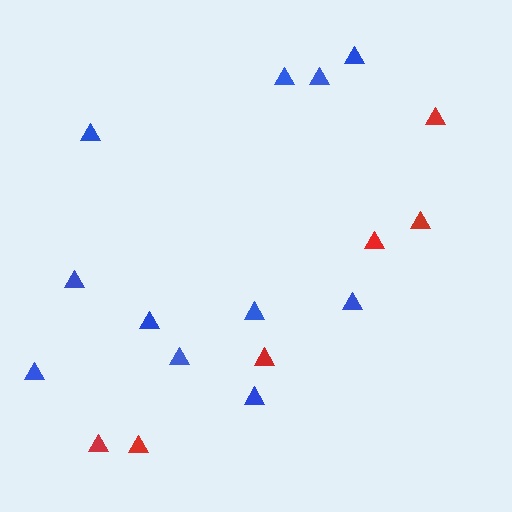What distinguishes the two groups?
There are 2 groups: one group of red triangles (6) and one group of blue triangles (11).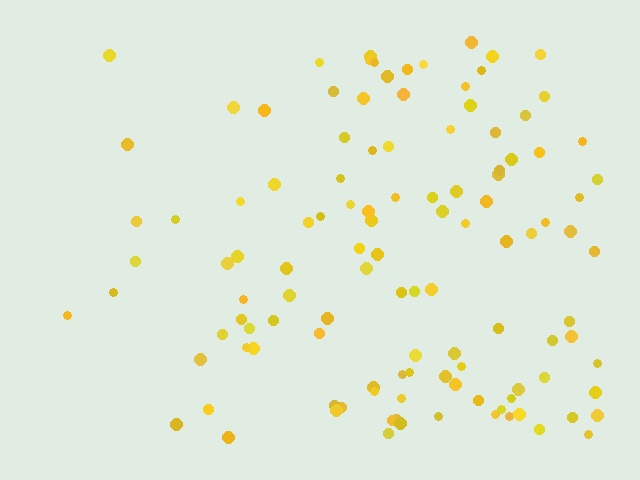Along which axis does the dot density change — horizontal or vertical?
Horizontal.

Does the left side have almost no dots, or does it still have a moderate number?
Still a moderate number, just noticeably fewer than the right.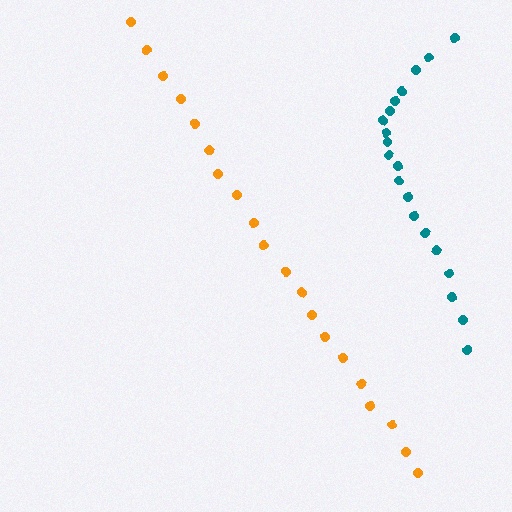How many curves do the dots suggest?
There are 2 distinct paths.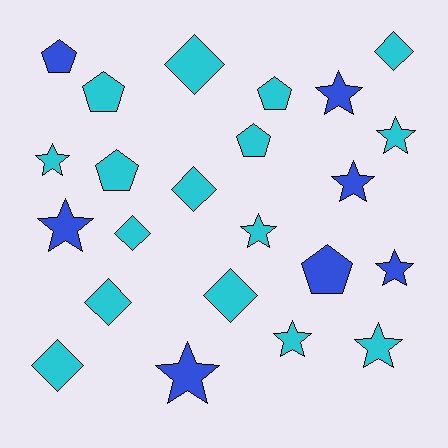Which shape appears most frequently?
Star, with 10 objects.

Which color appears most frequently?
Cyan, with 16 objects.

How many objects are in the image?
There are 23 objects.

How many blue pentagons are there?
There are 2 blue pentagons.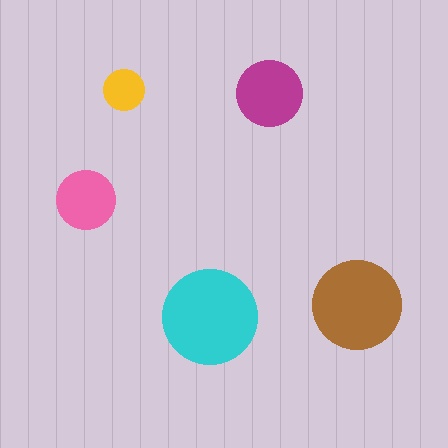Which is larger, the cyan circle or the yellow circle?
The cyan one.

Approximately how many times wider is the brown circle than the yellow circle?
About 2 times wider.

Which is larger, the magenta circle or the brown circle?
The brown one.